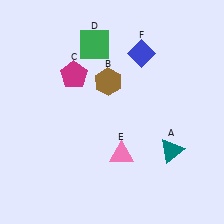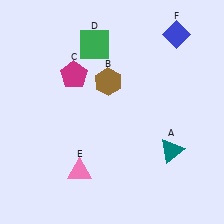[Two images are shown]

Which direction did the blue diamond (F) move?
The blue diamond (F) moved right.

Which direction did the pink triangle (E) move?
The pink triangle (E) moved left.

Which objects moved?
The objects that moved are: the pink triangle (E), the blue diamond (F).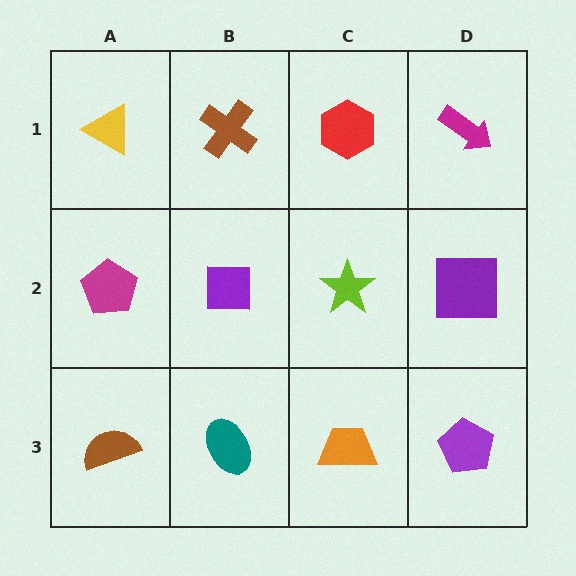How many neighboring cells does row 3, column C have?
3.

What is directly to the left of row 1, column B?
A yellow triangle.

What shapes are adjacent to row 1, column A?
A magenta pentagon (row 2, column A), a brown cross (row 1, column B).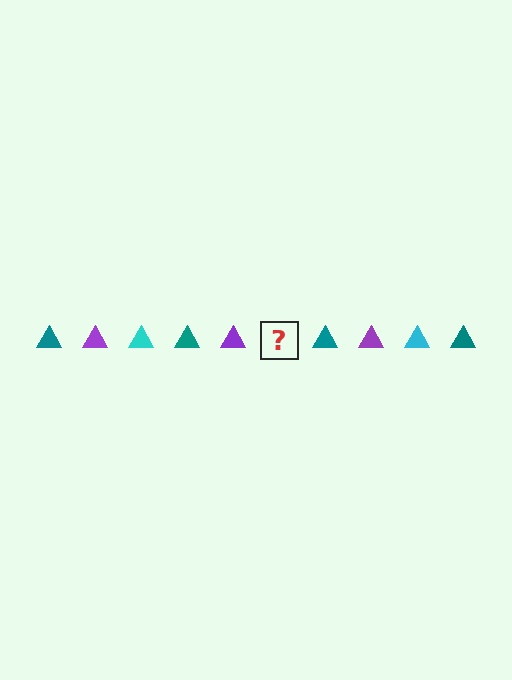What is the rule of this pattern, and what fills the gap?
The rule is that the pattern cycles through teal, purple, cyan triangles. The gap should be filled with a cyan triangle.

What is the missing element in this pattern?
The missing element is a cyan triangle.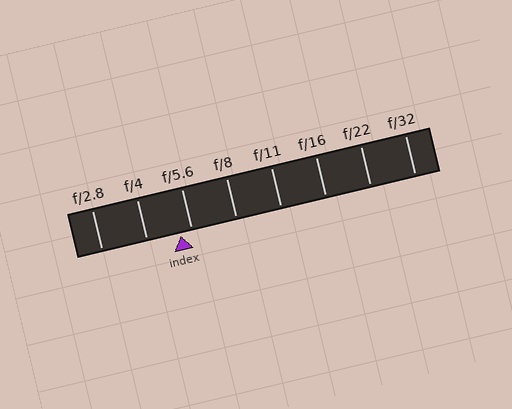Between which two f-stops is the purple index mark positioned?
The index mark is between f/4 and f/5.6.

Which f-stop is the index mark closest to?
The index mark is closest to f/5.6.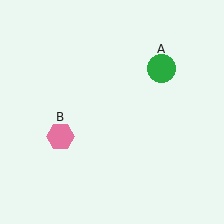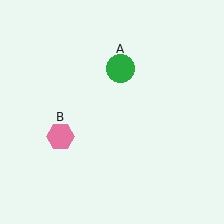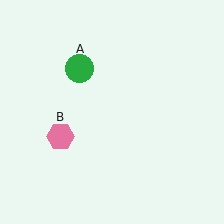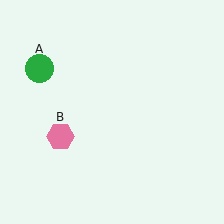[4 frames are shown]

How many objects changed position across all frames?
1 object changed position: green circle (object A).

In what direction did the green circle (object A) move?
The green circle (object A) moved left.